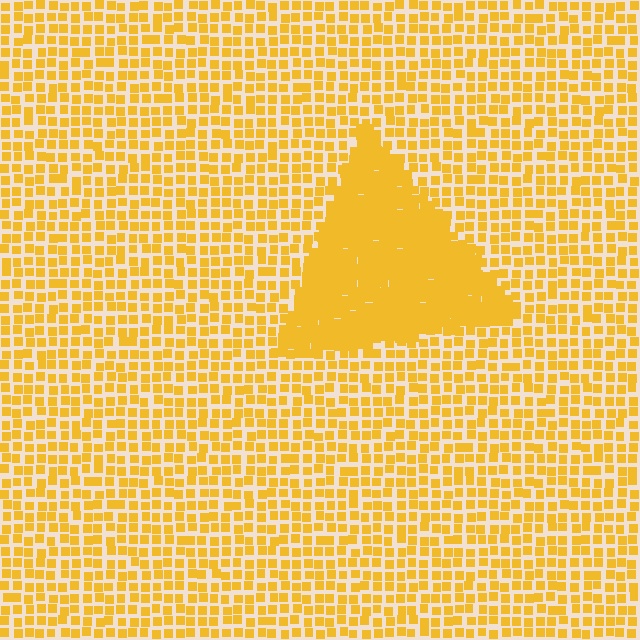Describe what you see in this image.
The image contains small yellow elements arranged at two different densities. A triangle-shaped region is visible where the elements are more densely packed than the surrounding area.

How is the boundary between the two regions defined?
The boundary is defined by a change in element density (approximately 2.2x ratio). All elements are the same color, size, and shape.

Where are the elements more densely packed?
The elements are more densely packed inside the triangle boundary.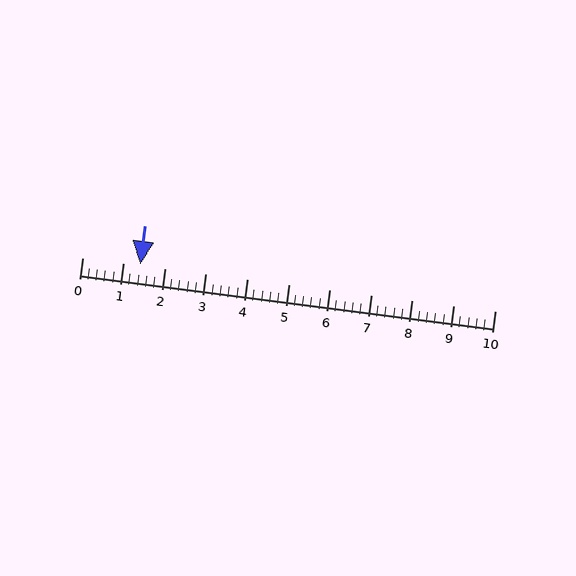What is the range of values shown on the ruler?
The ruler shows values from 0 to 10.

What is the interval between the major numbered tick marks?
The major tick marks are spaced 1 units apart.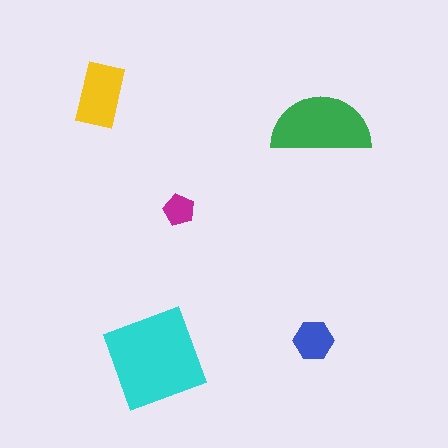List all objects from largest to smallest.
The cyan diamond, the green semicircle, the yellow rectangle, the blue hexagon, the magenta pentagon.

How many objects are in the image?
There are 5 objects in the image.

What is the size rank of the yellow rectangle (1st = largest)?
3rd.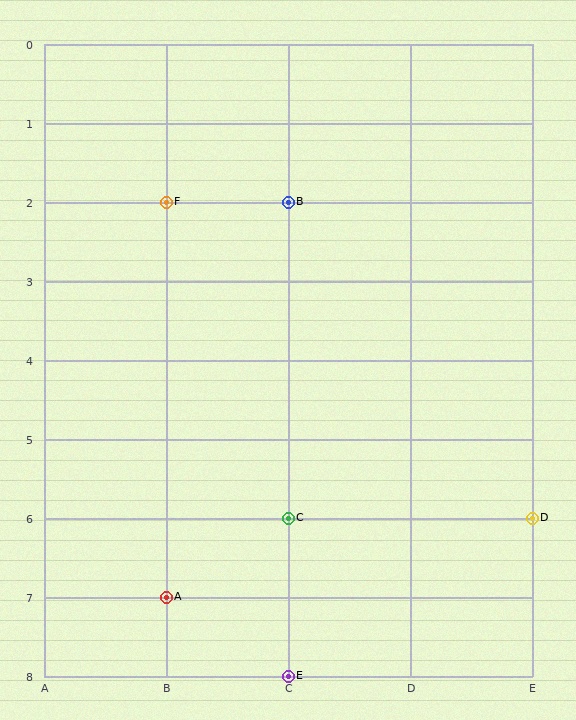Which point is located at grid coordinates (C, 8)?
Point E is at (C, 8).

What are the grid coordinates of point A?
Point A is at grid coordinates (B, 7).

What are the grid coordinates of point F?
Point F is at grid coordinates (B, 2).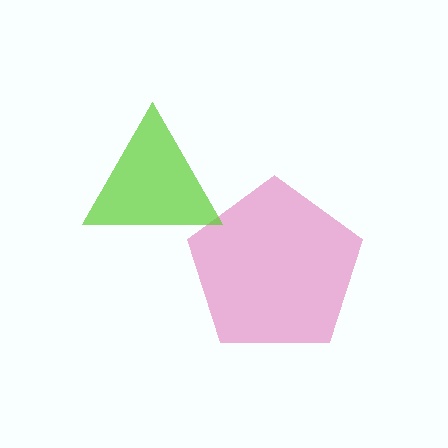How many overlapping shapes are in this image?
There are 2 overlapping shapes in the image.